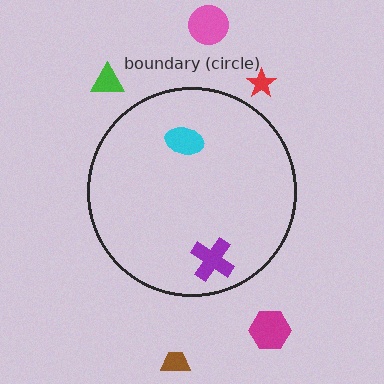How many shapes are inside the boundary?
2 inside, 5 outside.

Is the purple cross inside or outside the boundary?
Inside.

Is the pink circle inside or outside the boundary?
Outside.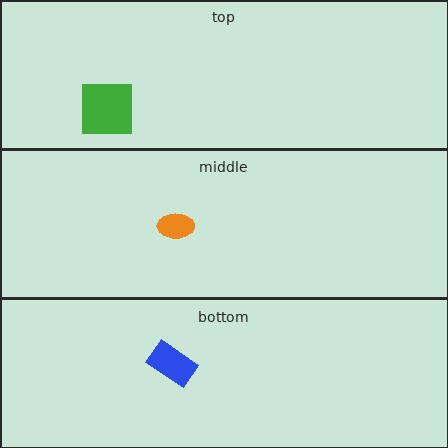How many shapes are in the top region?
1.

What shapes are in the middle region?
The orange ellipse.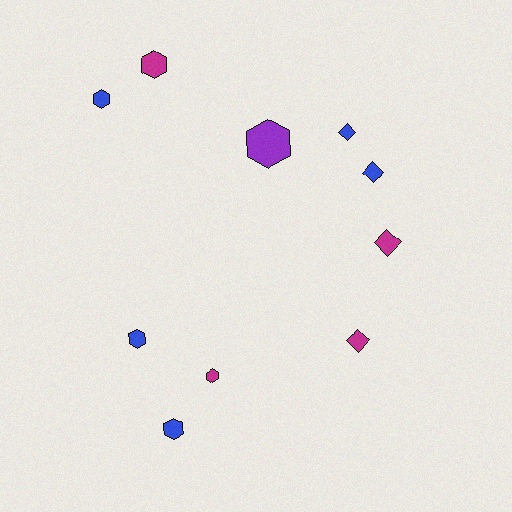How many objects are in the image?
There are 10 objects.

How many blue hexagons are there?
There are 3 blue hexagons.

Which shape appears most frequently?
Hexagon, with 6 objects.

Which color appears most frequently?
Blue, with 5 objects.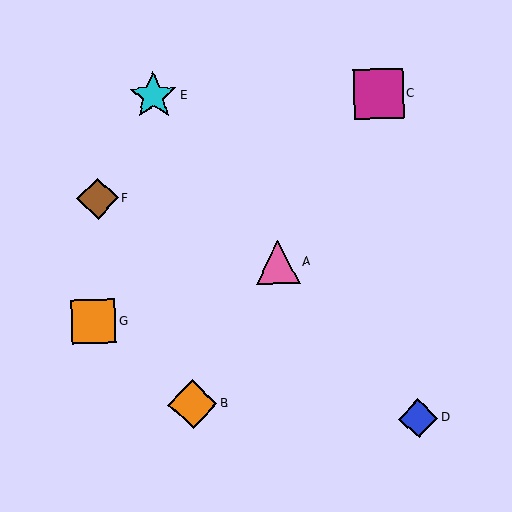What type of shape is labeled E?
Shape E is a cyan star.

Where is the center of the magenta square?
The center of the magenta square is at (379, 94).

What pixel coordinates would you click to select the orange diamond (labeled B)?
Click at (193, 404) to select the orange diamond B.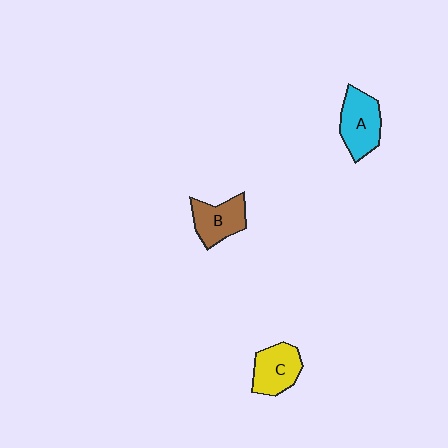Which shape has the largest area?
Shape A (cyan).